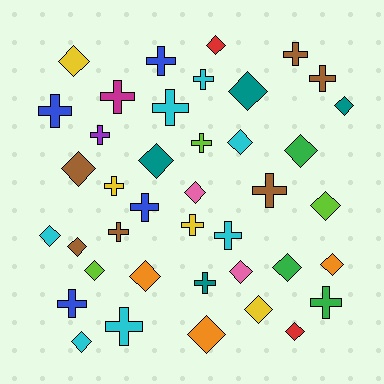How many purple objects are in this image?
There is 1 purple object.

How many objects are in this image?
There are 40 objects.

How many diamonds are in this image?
There are 21 diamonds.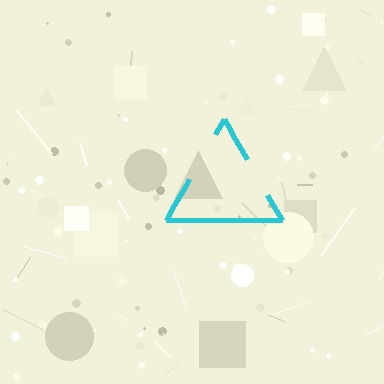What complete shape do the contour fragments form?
The contour fragments form a triangle.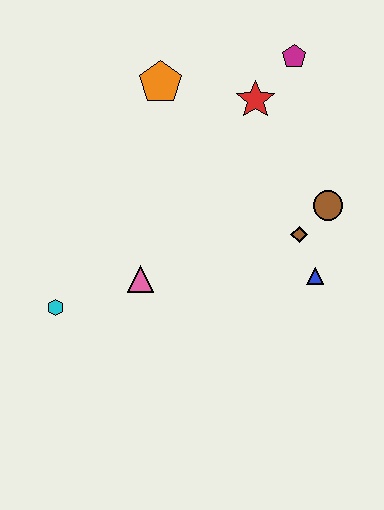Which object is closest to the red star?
The magenta pentagon is closest to the red star.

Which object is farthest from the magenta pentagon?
The cyan hexagon is farthest from the magenta pentagon.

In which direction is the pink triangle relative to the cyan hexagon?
The pink triangle is to the right of the cyan hexagon.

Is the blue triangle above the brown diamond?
No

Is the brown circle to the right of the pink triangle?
Yes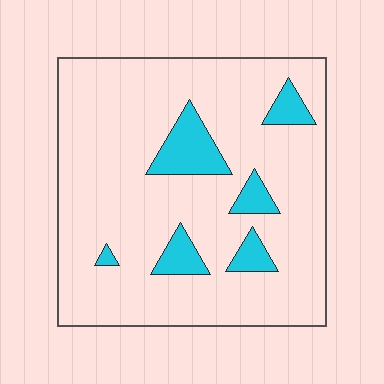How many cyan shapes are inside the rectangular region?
6.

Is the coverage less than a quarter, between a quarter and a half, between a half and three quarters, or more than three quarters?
Less than a quarter.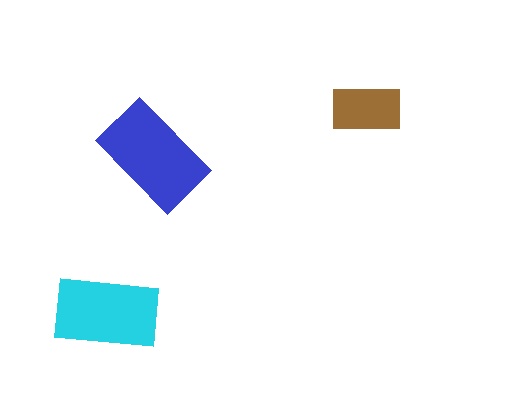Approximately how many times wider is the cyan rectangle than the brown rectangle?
About 1.5 times wider.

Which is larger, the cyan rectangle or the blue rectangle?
The blue one.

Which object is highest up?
The brown rectangle is topmost.